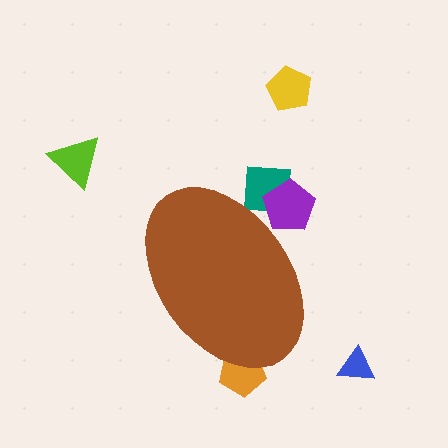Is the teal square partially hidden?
Yes, the teal square is partially hidden behind the brown ellipse.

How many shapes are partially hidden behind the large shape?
3 shapes are partially hidden.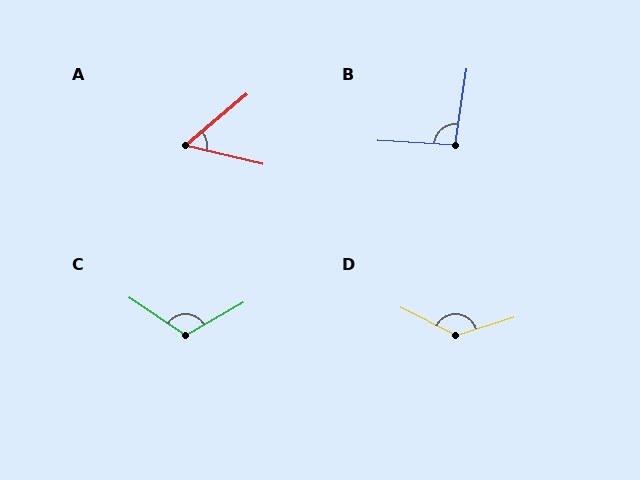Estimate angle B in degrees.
Approximately 95 degrees.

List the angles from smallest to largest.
A (54°), B (95°), C (117°), D (136°).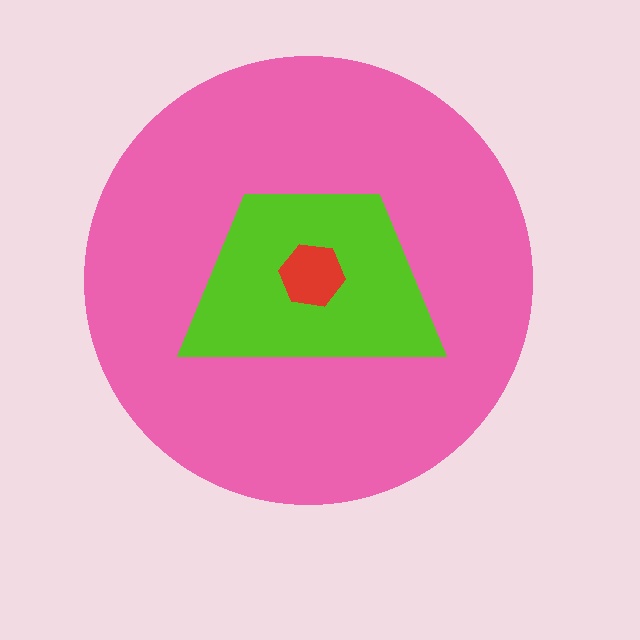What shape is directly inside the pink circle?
The lime trapezoid.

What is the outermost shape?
The pink circle.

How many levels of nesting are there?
3.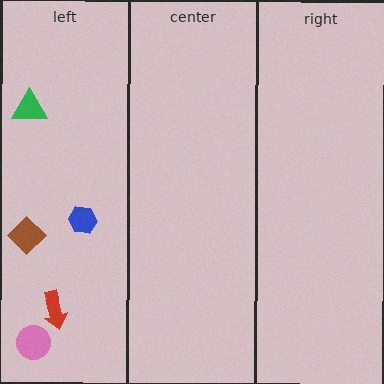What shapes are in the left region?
The pink circle, the green triangle, the brown diamond, the blue hexagon, the red arrow.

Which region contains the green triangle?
The left region.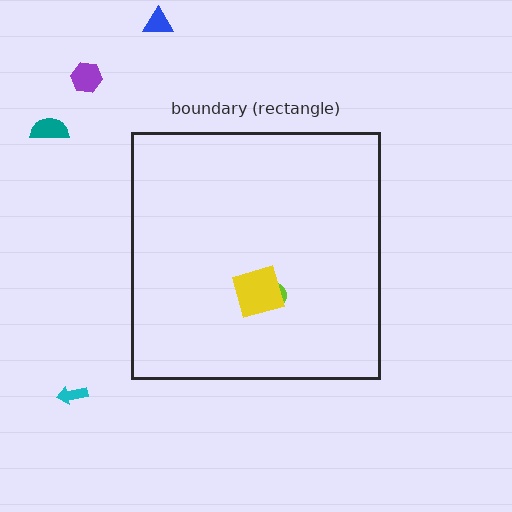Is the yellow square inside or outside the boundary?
Inside.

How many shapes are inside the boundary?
2 inside, 4 outside.